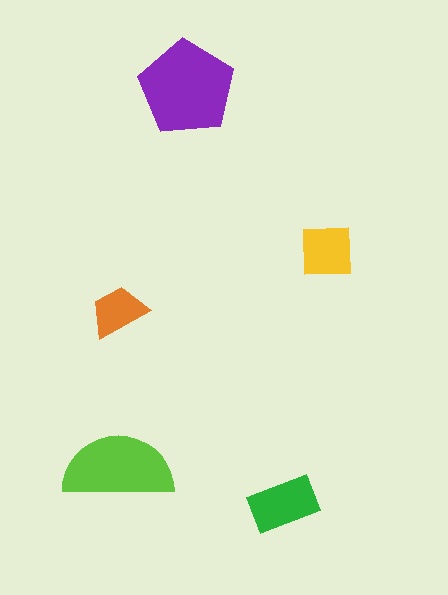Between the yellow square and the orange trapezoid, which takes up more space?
The yellow square.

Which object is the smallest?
The orange trapezoid.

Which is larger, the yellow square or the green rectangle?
The green rectangle.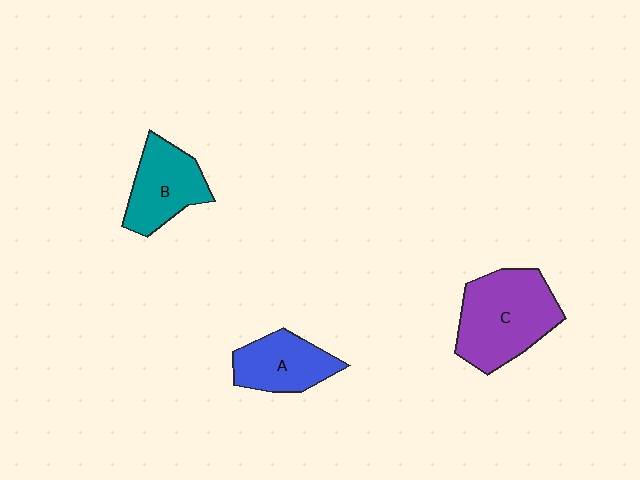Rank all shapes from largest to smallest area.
From largest to smallest: C (purple), B (teal), A (blue).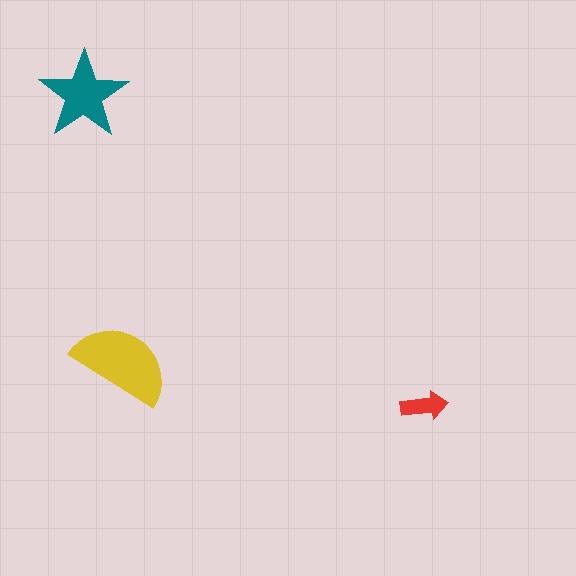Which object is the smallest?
The red arrow.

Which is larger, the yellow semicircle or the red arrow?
The yellow semicircle.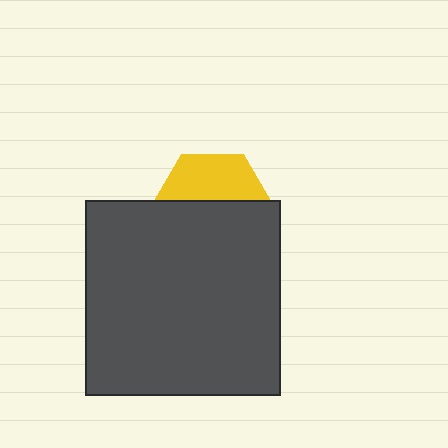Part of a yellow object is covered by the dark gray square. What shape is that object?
It is a hexagon.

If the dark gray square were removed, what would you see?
You would see the complete yellow hexagon.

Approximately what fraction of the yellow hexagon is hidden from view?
Roughly 60% of the yellow hexagon is hidden behind the dark gray square.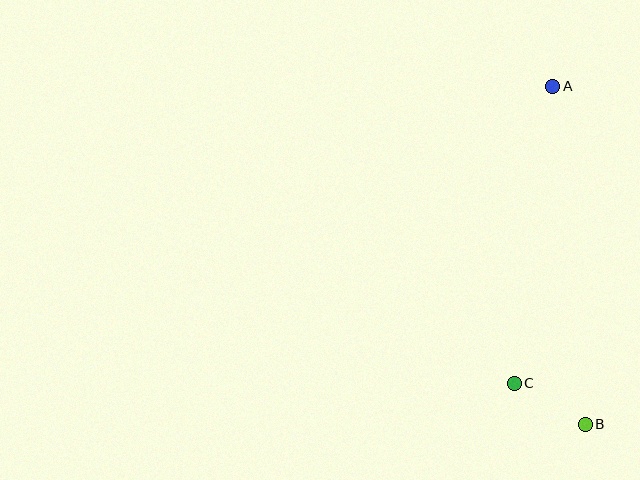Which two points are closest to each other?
Points B and C are closest to each other.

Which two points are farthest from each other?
Points A and B are farthest from each other.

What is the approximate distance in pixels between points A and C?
The distance between A and C is approximately 300 pixels.